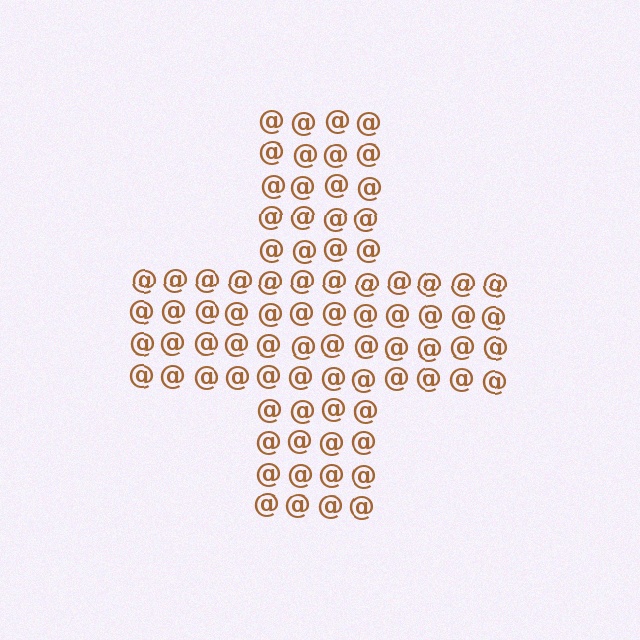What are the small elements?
The small elements are at signs.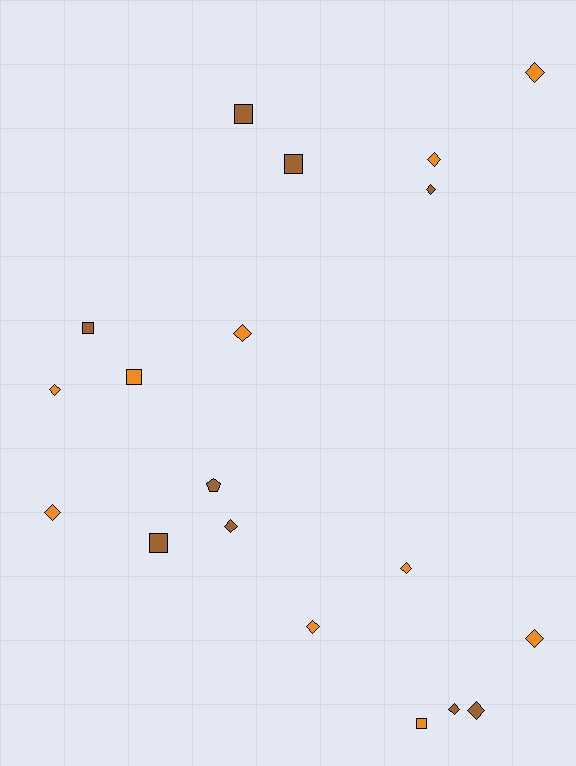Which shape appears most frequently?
Diamond, with 12 objects.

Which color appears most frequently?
Orange, with 10 objects.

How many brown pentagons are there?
There is 1 brown pentagon.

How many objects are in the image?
There are 19 objects.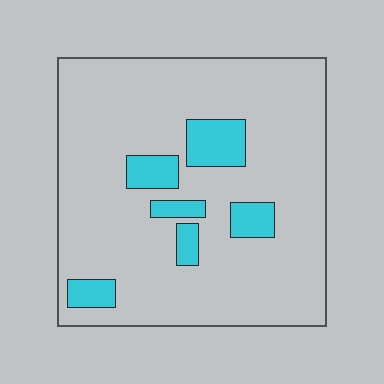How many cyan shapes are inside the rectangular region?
6.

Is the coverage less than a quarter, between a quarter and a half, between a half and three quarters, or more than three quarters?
Less than a quarter.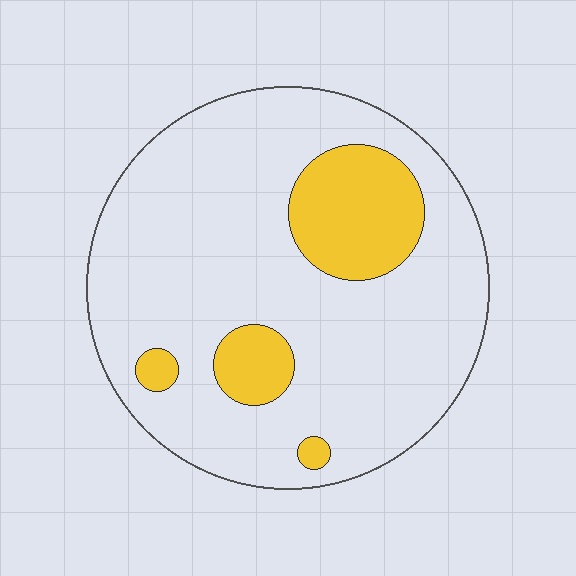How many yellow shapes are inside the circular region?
4.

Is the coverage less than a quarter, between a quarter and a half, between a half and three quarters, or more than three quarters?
Less than a quarter.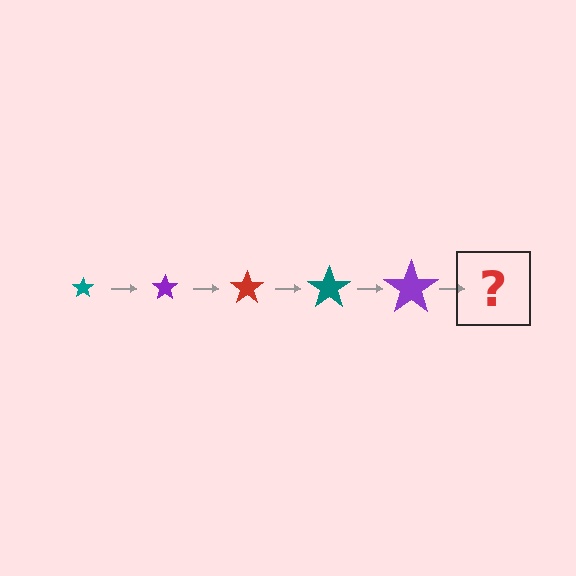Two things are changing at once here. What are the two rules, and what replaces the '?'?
The two rules are that the star grows larger each step and the color cycles through teal, purple, and red. The '?' should be a red star, larger than the previous one.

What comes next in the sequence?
The next element should be a red star, larger than the previous one.